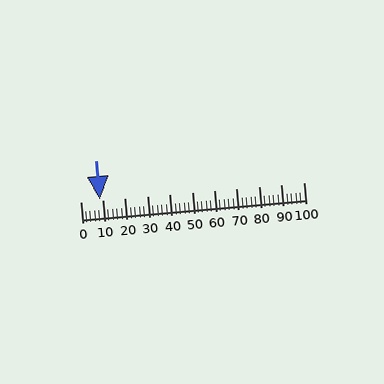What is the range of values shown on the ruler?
The ruler shows values from 0 to 100.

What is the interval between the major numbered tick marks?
The major tick marks are spaced 10 units apart.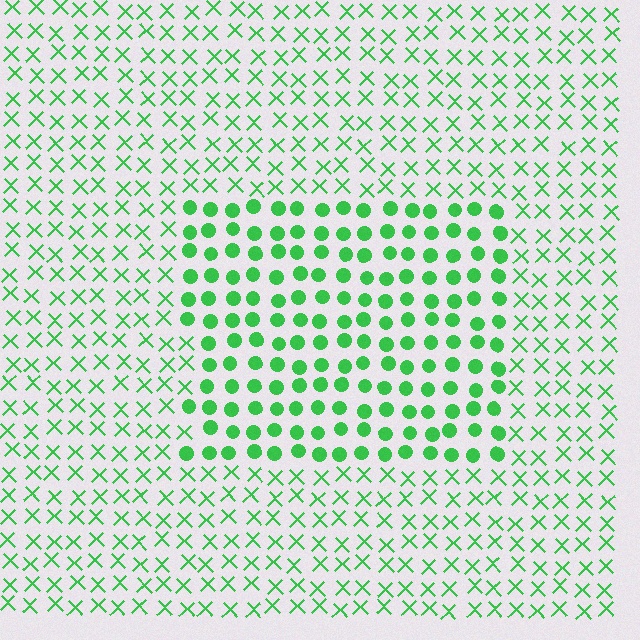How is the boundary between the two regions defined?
The boundary is defined by a change in element shape: circles inside vs. X marks outside. All elements share the same color and spacing.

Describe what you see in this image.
The image is filled with small green elements arranged in a uniform grid. A rectangle-shaped region contains circles, while the surrounding area contains X marks. The boundary is defined purely by the change in element shape.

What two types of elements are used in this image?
The image uses circles inside the rectangle region and X marks outside it.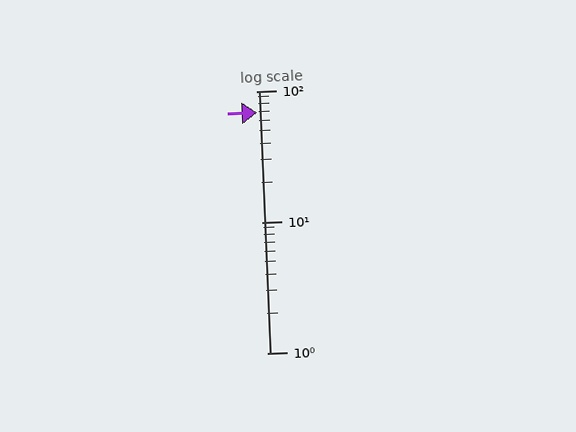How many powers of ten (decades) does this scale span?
The scale spans 2 decades, from 1 to 100.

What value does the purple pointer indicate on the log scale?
The pointer indicates approximately 68.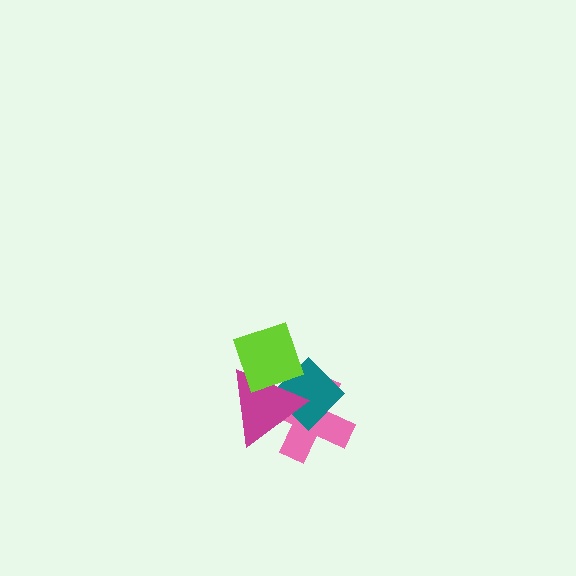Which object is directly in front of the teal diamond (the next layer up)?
The magenta triangle is directly in front of the teal diamond.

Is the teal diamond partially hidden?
Yes, it is partially covered by another shape.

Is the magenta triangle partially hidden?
Yes, it is partially covered by another shape.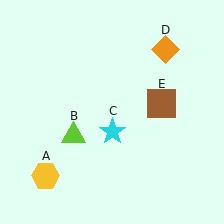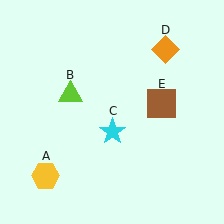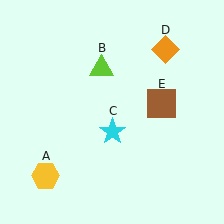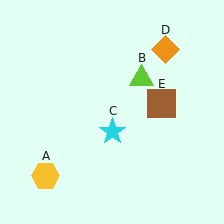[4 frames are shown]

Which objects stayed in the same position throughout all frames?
Yellow hexagon (object A) and cyan star (object C) and orange diamond (object D) and brown square (object E) remained stationary.